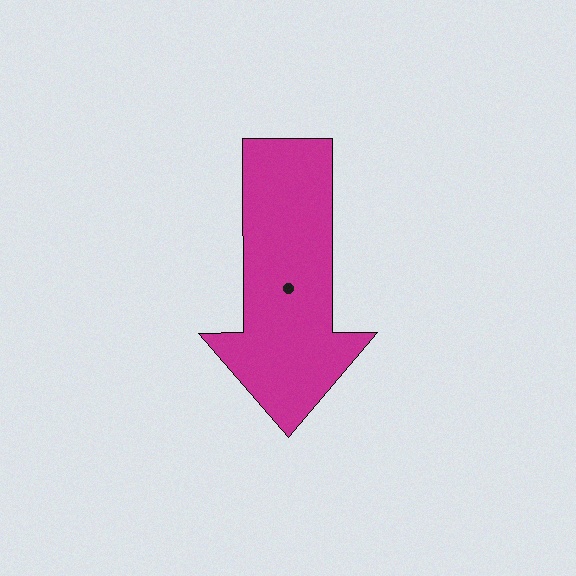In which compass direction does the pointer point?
South.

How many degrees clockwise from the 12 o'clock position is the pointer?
Approximately 180 degrees.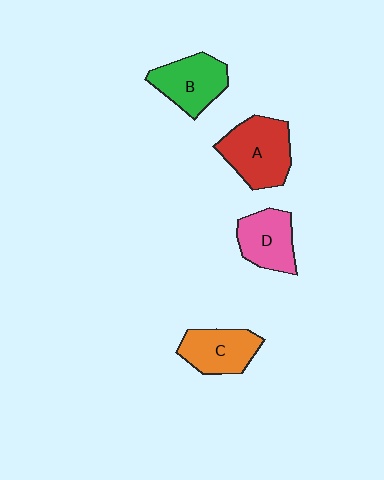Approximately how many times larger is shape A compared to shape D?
Approximately 1.4 times.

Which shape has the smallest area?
Shape D (pink).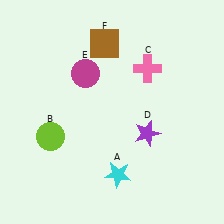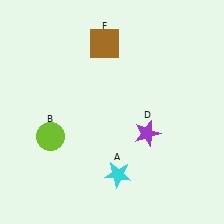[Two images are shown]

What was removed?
The magenta circle (E), the pink cross (C) were removed in Image 2.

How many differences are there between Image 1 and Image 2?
There are 2 differences between the two images.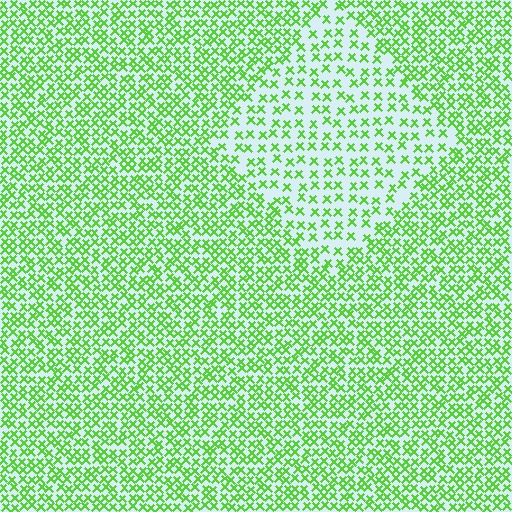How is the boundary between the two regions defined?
The boundary is defined by a change in element density (approximately 2.0x ratio). All elements are the same color, size, and shape.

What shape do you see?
I see a diamond.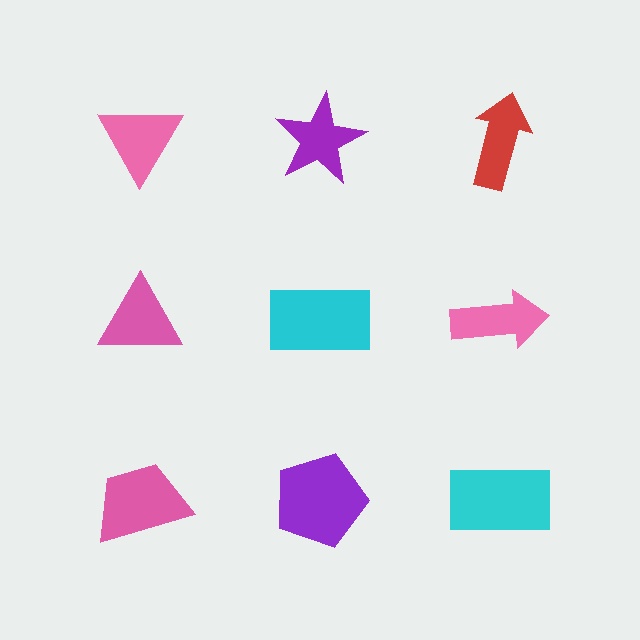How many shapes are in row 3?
3 shapes.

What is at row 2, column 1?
A pink triangle.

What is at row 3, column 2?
A purple pentagon.